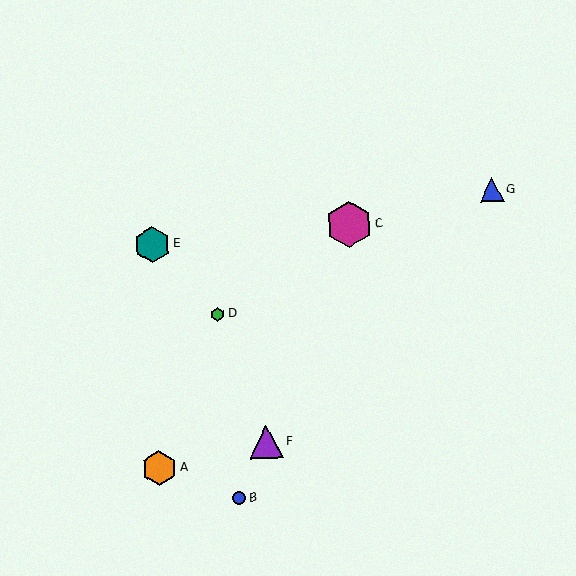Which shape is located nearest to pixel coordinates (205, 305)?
The green hexagon (labeled D) at (218, 314) is nearest to that location.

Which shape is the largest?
The magenta hexagon (labeled C) is the largest.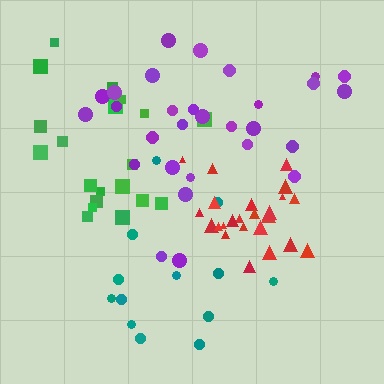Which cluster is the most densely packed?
Red.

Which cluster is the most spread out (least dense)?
Teal.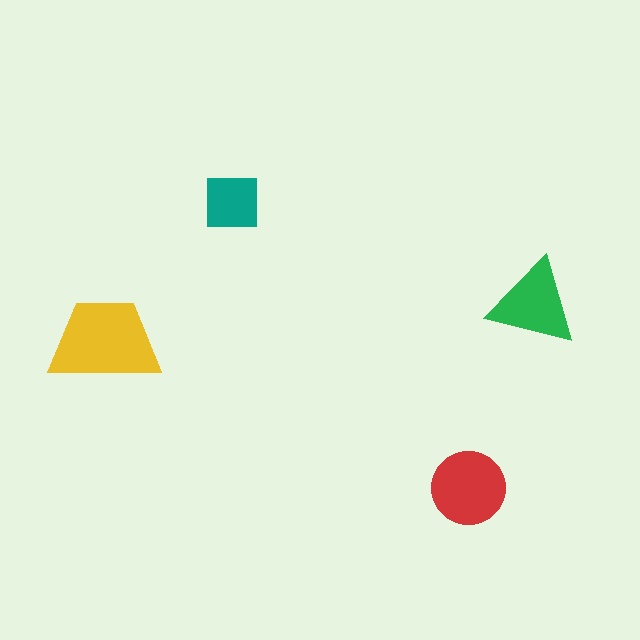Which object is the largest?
The yellow trapezoid.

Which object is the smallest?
The teal square.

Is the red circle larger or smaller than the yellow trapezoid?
Smaller.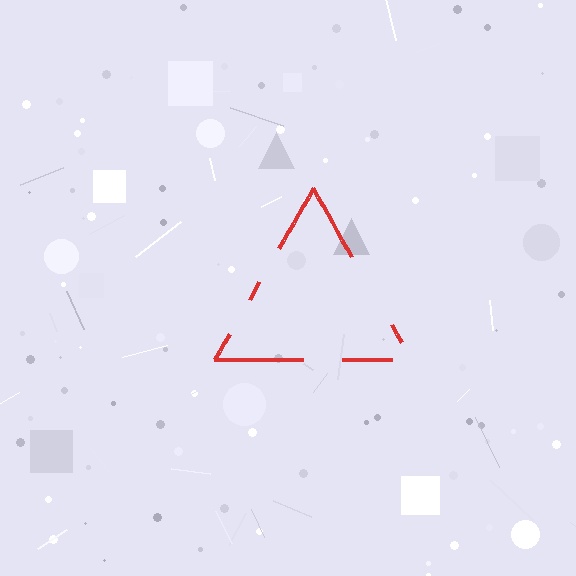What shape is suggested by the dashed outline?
The dashed outline suggests a triangle.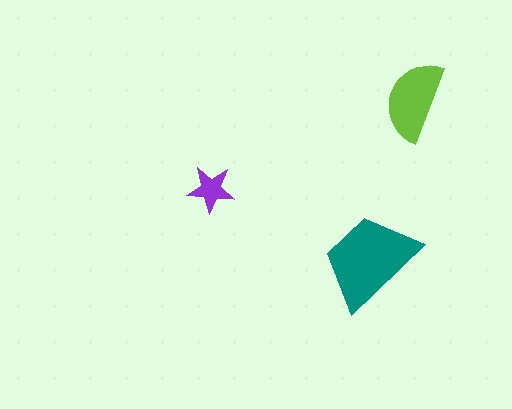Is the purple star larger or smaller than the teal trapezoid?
Smaller.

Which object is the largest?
The teal trapezoid.